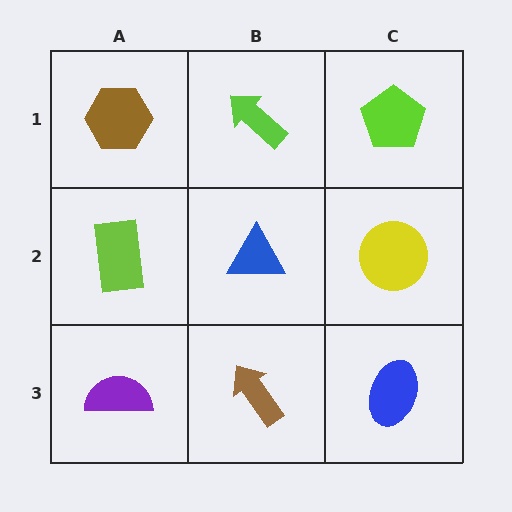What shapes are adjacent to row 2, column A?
A brown hexagon (row 1, column A), a purple semicircle (row 3, column A), a blue triangle (row 2, column B).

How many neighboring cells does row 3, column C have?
2.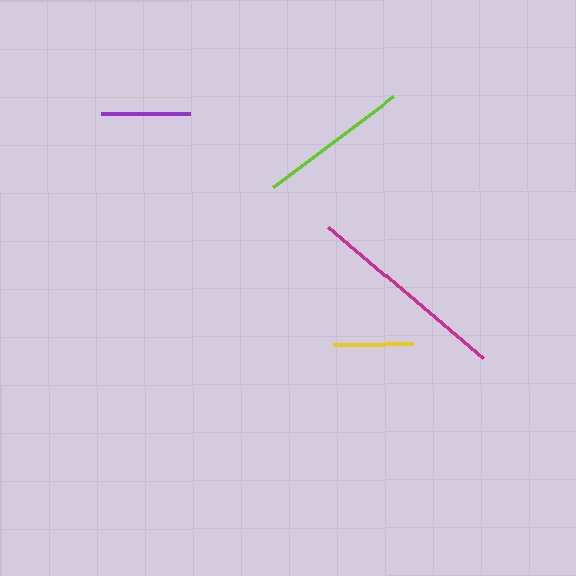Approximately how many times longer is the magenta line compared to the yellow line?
The magenta line is approximately 2.5 times the length of the yellow line.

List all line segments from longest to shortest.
From longest to shortest: magenta, lime, purple, yellow.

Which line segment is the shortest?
The yellow line is the shortest at approximately 80 pixels.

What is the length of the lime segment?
The lime segment is approximately 150 pixels long.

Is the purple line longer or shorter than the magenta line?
The magenta line is longer than the purple line.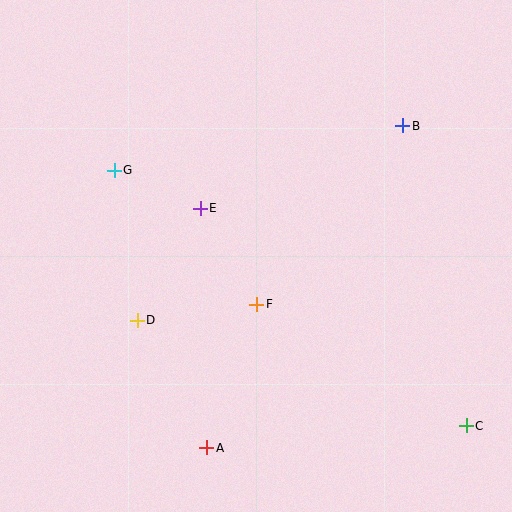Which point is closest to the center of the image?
Point F at (257, 304) is closest to the center.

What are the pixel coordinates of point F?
Point F is at (257, 304).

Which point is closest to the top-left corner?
Point G is closest to the top-left corner.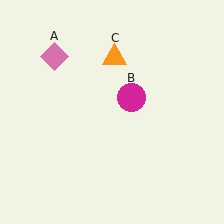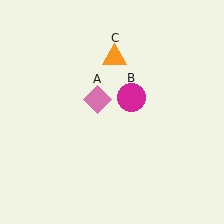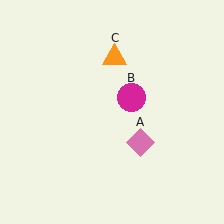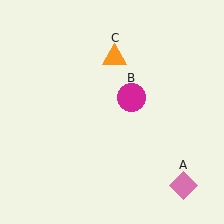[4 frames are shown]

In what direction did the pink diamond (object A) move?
The pink diamond (object A) moved down and to the right.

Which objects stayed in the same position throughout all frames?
Magenta circle (object B) and orange triangle (object C) remained stationary.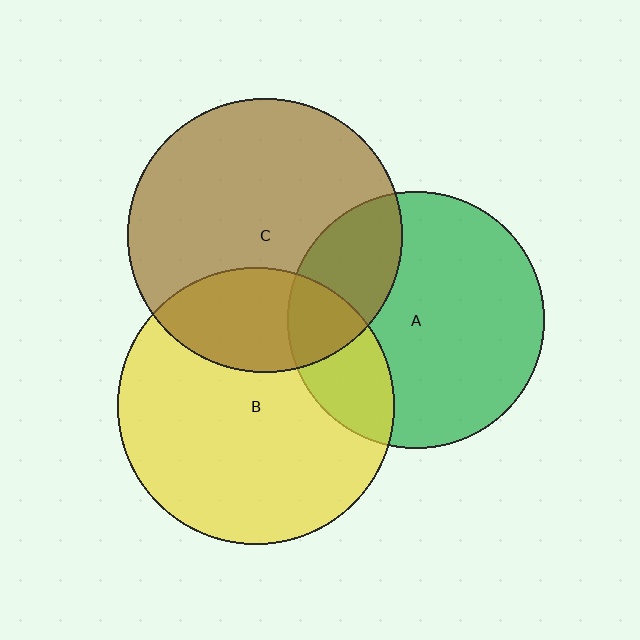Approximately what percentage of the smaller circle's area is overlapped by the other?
Approximately 20%.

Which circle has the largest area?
Circle B (yellow).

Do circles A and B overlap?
Yes.